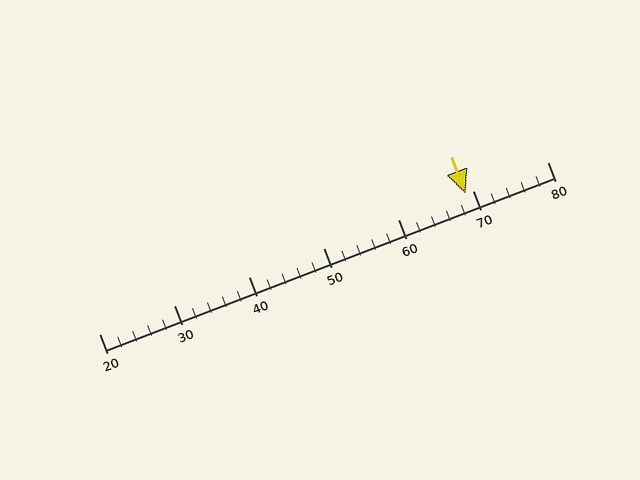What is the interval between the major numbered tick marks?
The major tick marks are spaced 10 units apart.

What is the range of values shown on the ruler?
The ruler shows values from 20 to 80.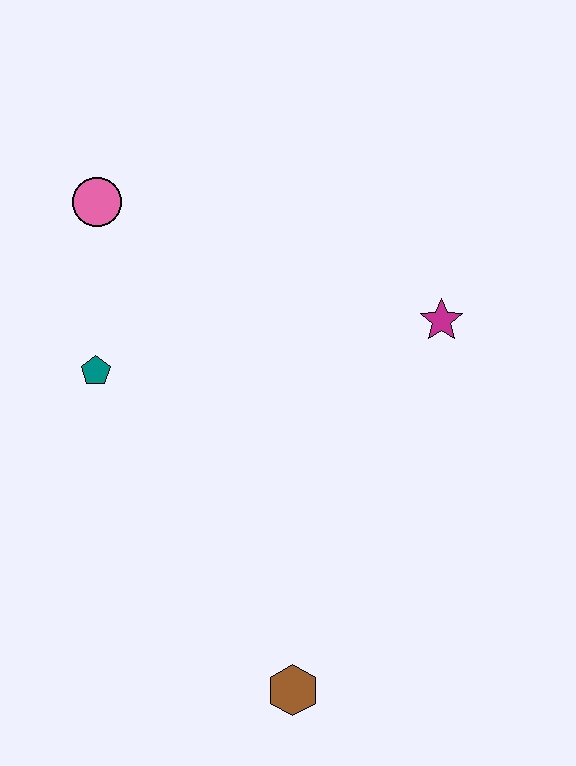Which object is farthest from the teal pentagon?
The brown hexagon is farthest from the teal pentagon.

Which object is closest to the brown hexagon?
The teal pentagon is closest to the brown hexagon.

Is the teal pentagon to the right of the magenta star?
No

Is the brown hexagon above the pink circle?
No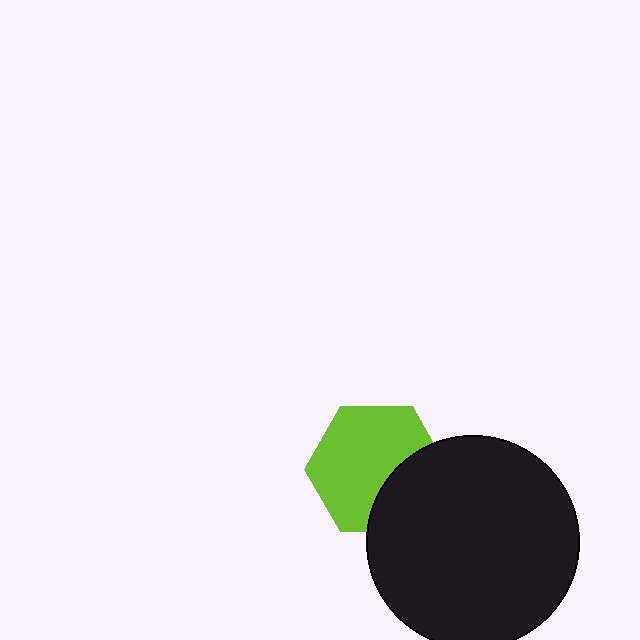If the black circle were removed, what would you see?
You would see the complete lime hexagon.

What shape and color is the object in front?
The object in front is a black circle.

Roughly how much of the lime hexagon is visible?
Most of it is visible (roughly 69%).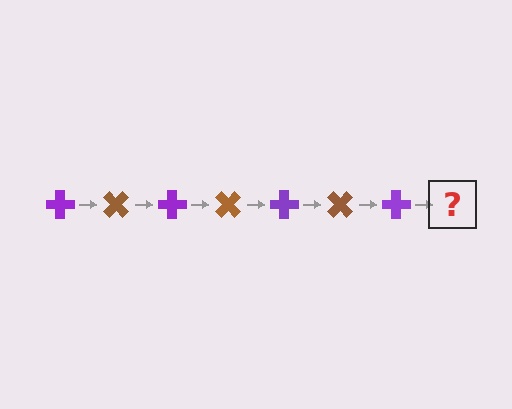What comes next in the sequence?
The next element should be a brown cross, rotated 315 degrees from the start.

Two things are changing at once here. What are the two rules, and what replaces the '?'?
The two rules are that it rotates 45 degrees each step and the color cycles through purple and brown. The '?' should be a brown cross, rotated 315 degrees from the start.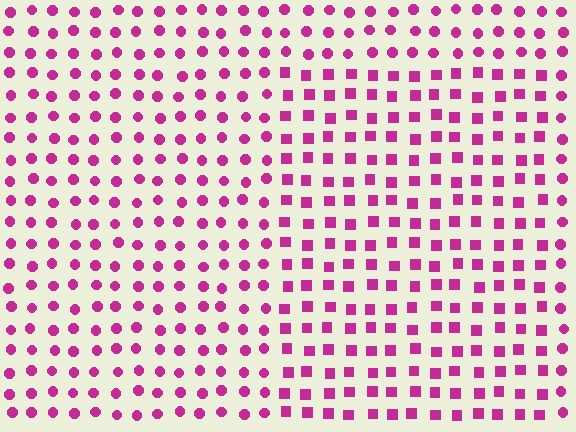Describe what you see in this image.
The image is filled with small magenta elements arranged in a uniform grid. A rectangle-shaped region contains squares, while the surrounding area contains circles. The boundary is defined purely by the change in element shape.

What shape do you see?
I see a rectangle.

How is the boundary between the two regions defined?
The boundary is defined by a change in element shape: squares inside vs. circles outside. All elements share the same color and spacing.